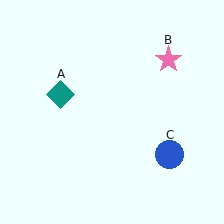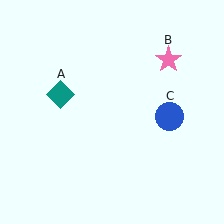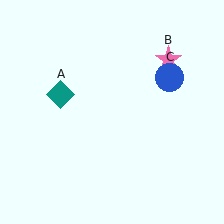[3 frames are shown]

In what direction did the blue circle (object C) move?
The blue circle (object C) moved up.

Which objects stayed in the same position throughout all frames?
Teal diamond (object A) and pink star (object B) remained stationary.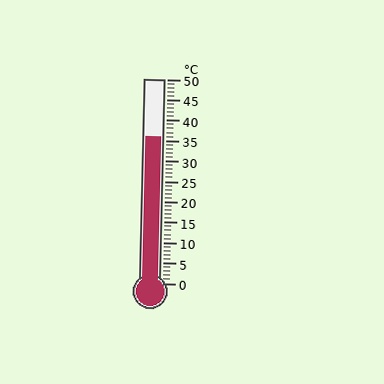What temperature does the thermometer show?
The thermometer shows approximately 36°C.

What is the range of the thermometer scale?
The thermometer scale ranges from 0°C to 50°C.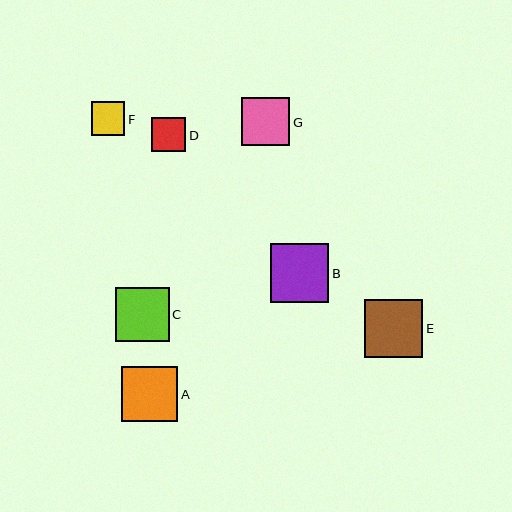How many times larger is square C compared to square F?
Square C is approximately 1.6 times the size of square F.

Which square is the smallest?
Square F is the smallest with a size of approximately 34 pixels.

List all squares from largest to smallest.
From largest to smallest: B, E, A, C, G, D, F.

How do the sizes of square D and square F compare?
Square D and square F are approximately the same size.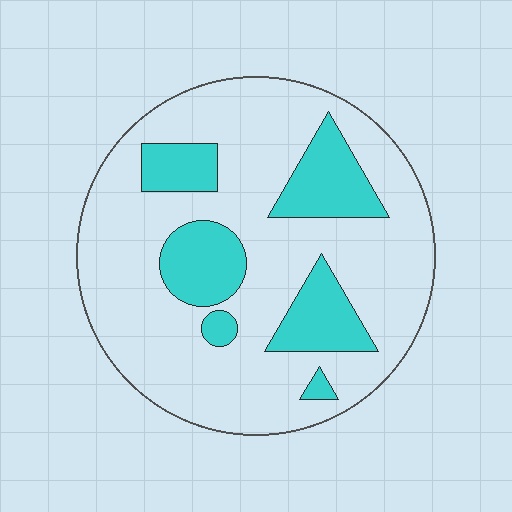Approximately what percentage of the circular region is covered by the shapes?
Approximately 25%.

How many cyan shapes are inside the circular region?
6.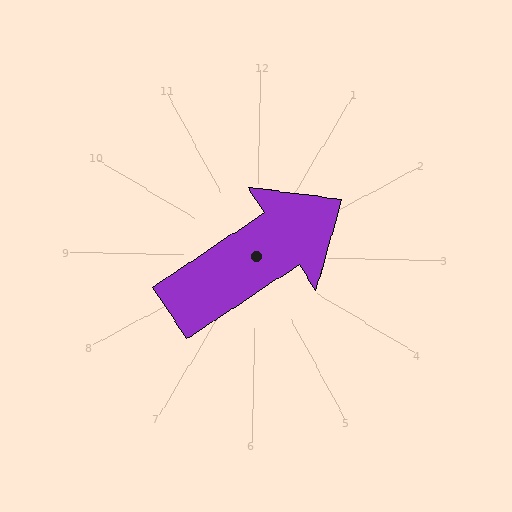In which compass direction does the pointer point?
Northeast.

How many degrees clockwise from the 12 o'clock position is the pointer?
Approximately 55 degrees.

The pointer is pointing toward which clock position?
Roughly 2 o'clock.